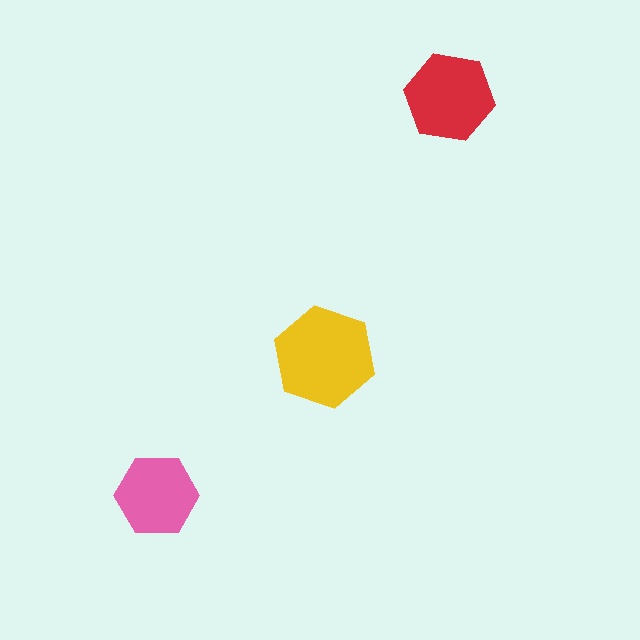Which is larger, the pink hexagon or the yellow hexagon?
The yellow one.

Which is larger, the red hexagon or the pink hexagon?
The red one.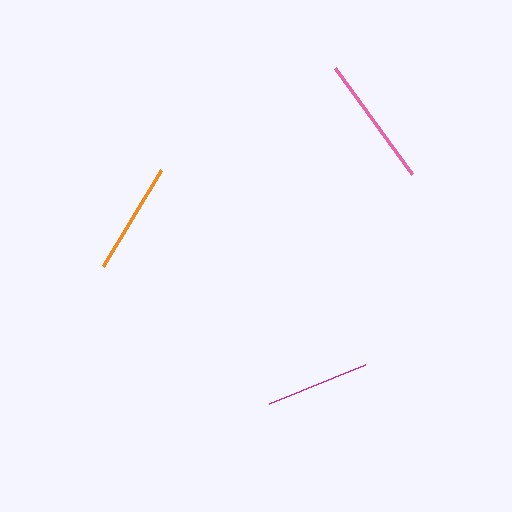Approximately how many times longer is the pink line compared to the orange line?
The pink line is approximately 1.2 times the length of the orange line.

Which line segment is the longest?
The pink line is the longest at approximately 131 pixels.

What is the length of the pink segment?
The pink segment is approximately 131 pixels long.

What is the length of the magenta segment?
The magenta segment is approximately 104 pixels long.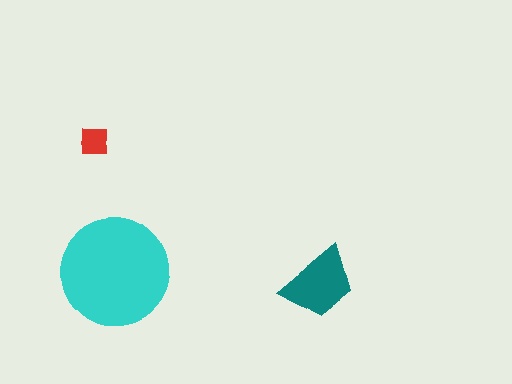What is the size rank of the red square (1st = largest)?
3rd.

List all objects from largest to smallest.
The cyan circle, the teal trapezoid, the red square.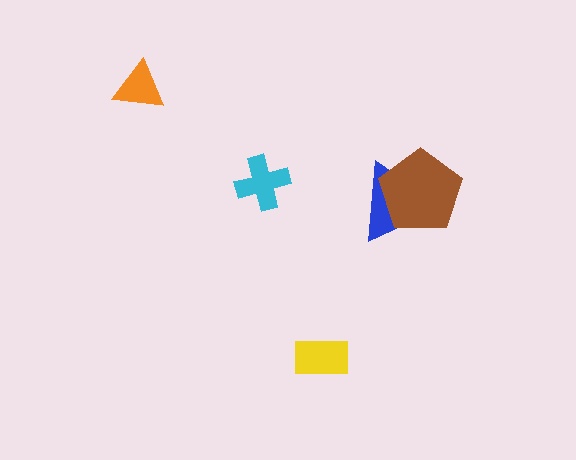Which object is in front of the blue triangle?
The brown pentagon is in front of the blue triangle.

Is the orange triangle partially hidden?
No, no other shape covers it.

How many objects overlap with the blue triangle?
1 object overlaps with the blue triangle.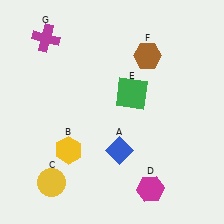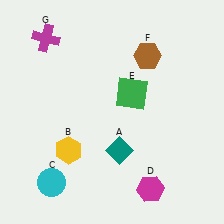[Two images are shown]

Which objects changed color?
A changed from blue to teal. C changed from yellow to cyan.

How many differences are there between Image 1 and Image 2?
There are 2 differences between the two images.